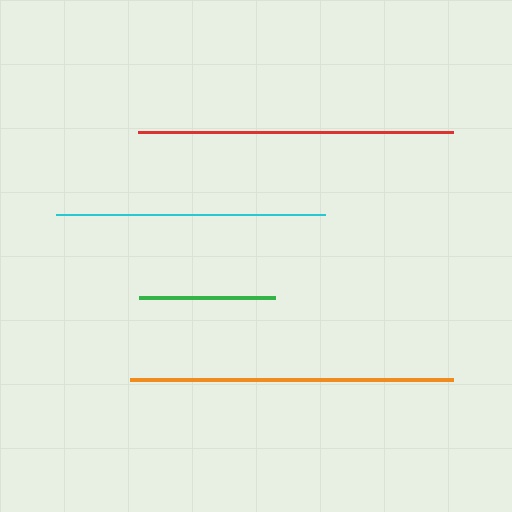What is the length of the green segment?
The green segment is approximately 135 pixels long.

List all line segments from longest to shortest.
From longest to shortest: orange, red, cyan, green.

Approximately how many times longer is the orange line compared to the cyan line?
The orange line is approximately 1.2 times the length of the cyan line.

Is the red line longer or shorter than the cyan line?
The red line is longer than the cyan line.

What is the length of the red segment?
The red segment is approximately 315 pixels long.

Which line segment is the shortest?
The green line is the shortest at approximately 135 pixels.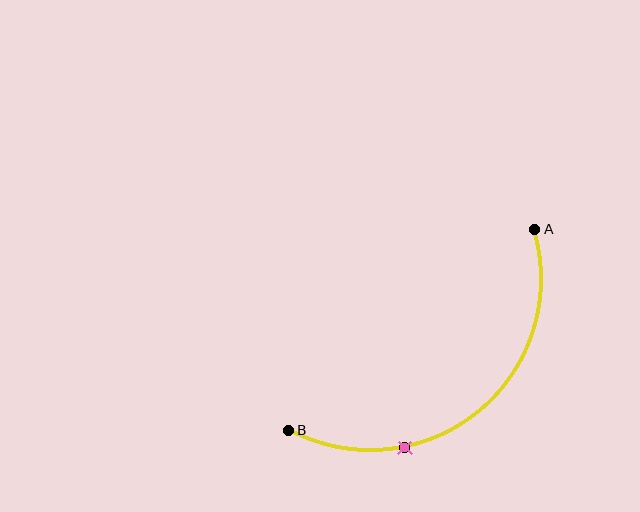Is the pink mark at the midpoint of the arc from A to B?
No. The pink mark lies on the arc but is closer to endpoint B. The arc midpoint would be at the point on the curve equidistant along the arc from both A and B.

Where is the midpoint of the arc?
The arc midpoint is the point on the curve farthest from the straight line joining A and B. It sits below and to the right of that line.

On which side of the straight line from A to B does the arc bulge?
The arc bulges below and to the right of the straight line connecting A and B.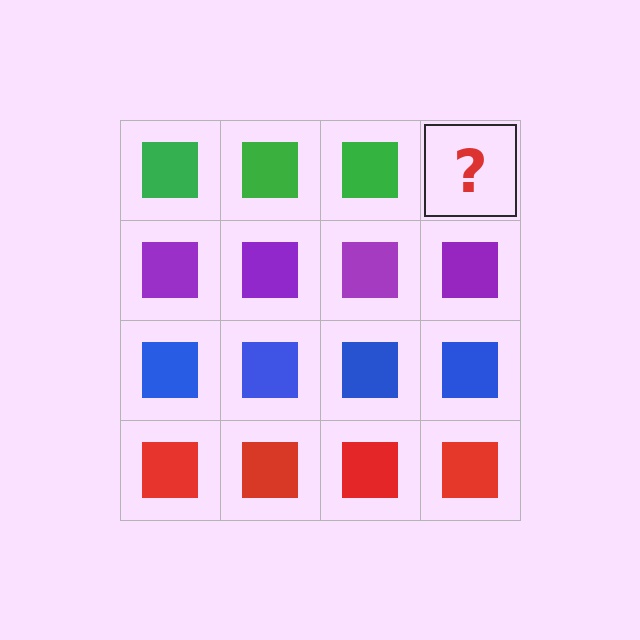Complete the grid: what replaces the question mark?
The question mark should be replaced with a green square.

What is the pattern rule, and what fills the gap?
The rule is that each row has a consistent color. The gap should be filled with a green square.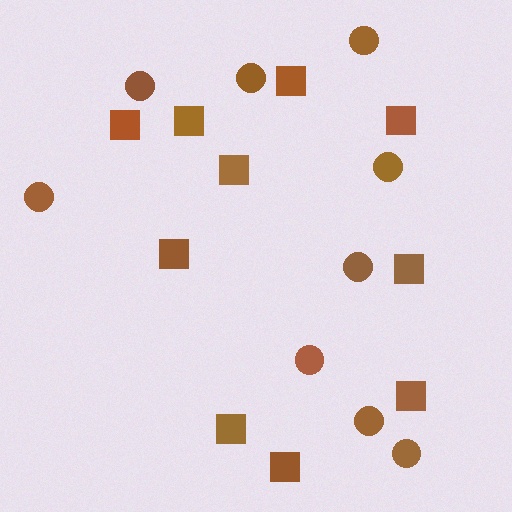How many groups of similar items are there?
There are 2 groups: one group of squares (10) and one group of circles (9).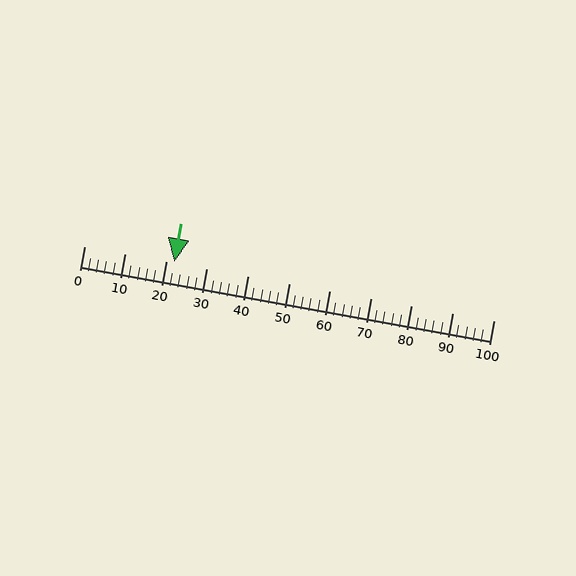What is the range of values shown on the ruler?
The ruler shows values from 0 to 100.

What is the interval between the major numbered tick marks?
The major tick marks are spaced 10 units apart.